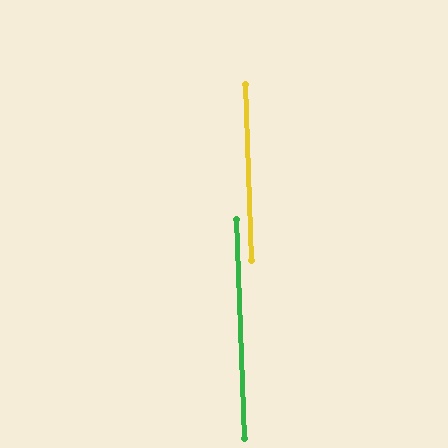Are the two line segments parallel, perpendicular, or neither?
Parallel — their directions differ by only 0.0°.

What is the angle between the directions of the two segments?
Approximately 0 degrees.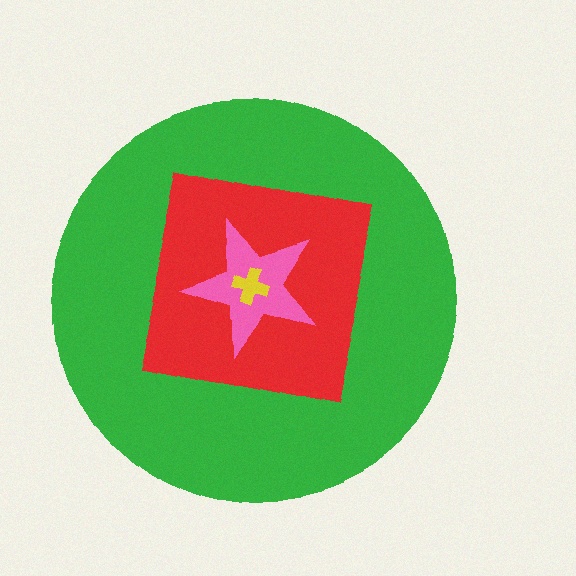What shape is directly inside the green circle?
The red square.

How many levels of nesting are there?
4.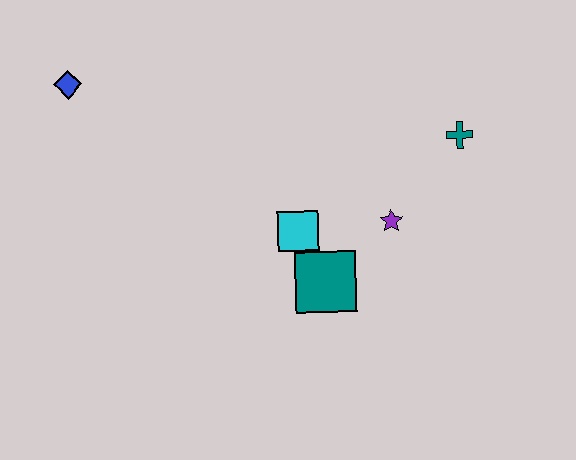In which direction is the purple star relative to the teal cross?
The purple star is below the teal cross.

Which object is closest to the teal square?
The cyan square is closest to the teal square.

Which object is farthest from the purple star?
The blue diamond is farthest from the purple star.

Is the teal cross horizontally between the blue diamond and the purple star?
No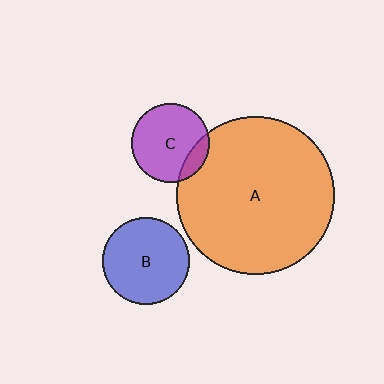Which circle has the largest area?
Circle A (orange).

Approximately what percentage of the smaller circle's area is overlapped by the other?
Approximately 15%.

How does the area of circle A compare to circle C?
Approximately 4.0 times.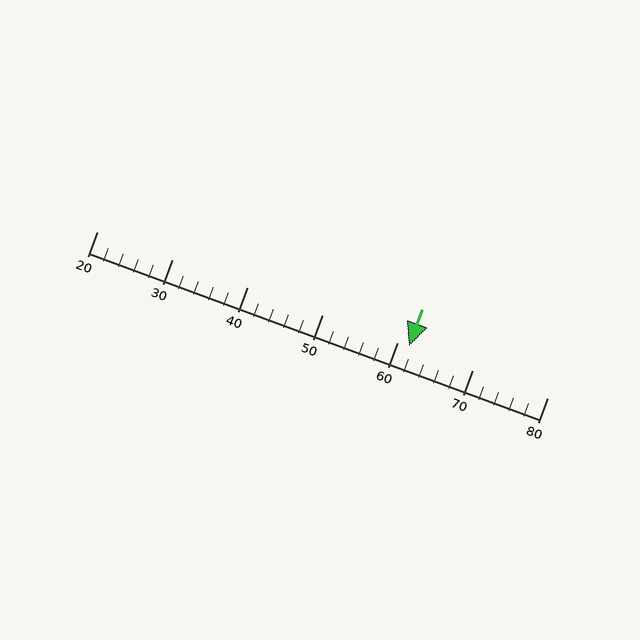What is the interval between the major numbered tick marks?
The major tick marks are spaced 10 units apart.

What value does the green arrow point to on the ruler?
The green arrow points to approximately 62.